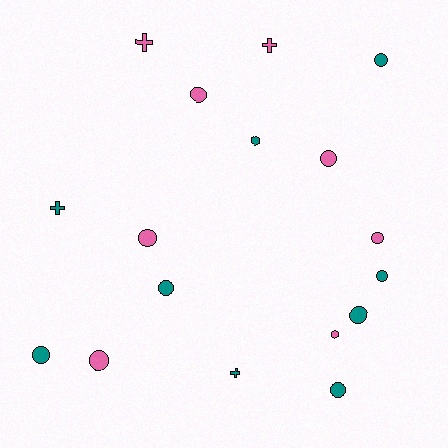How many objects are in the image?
There are 17 objects.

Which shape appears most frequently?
Circle, with 11 objects.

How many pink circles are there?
There are 5 pink circles.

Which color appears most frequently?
Teal, with 9 objects.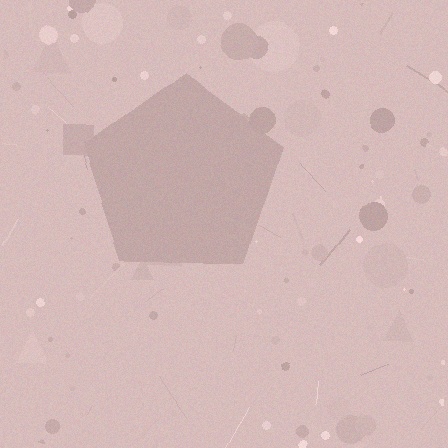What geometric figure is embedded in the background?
A pentagon is embedded in the background.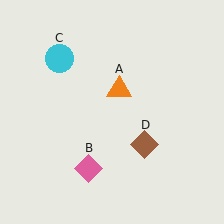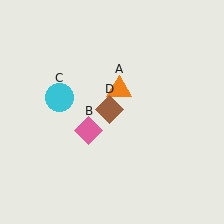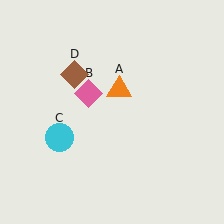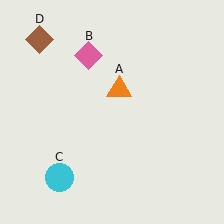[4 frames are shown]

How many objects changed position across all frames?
3 objects changed position: pink diamond (object B), cyan circle (object C), brown diamond (object D).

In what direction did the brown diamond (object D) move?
The brown diamond (object D) moved up and to the left.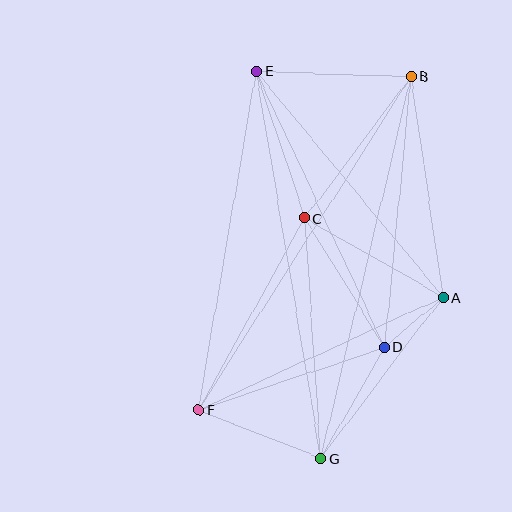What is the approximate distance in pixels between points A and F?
The distance between A and F is approximately 269 pixels.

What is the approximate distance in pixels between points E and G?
The distance between E and G is approximately 393 pixels.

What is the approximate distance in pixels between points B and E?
The distance between B and E is approximately 155 pixels.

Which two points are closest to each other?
Points A and D are closest to each other.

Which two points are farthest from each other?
Points B and F are farthest from each other.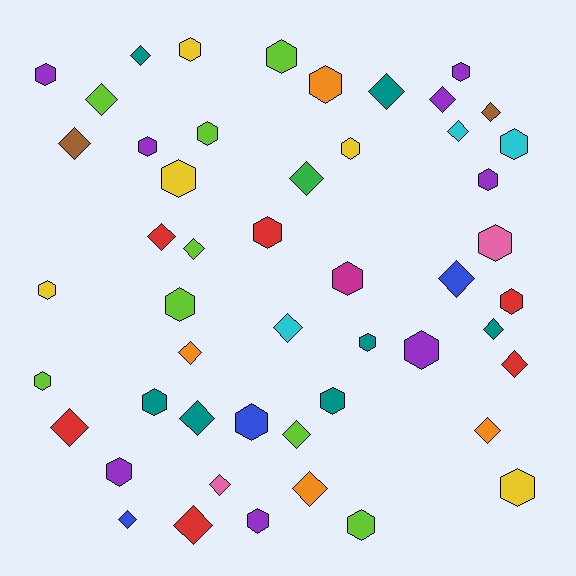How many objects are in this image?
There are 50 objects.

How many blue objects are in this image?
There are 3 blue objects.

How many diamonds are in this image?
There are 23 diamonds.